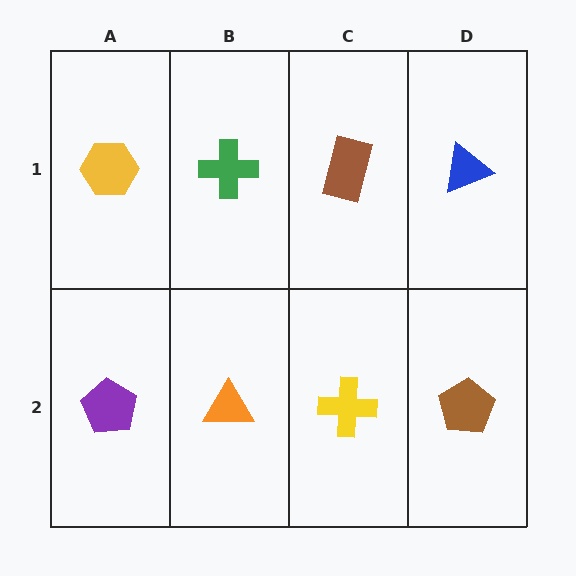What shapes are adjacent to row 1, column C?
A yellow cross (row 2, column C), a green cross (row 1, column B), a blue triangle (row 1, column D).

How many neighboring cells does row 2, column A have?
2.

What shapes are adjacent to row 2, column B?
A green cross (row 1, column B), a purple pentagon (row 2, column A), a yellow cross (row 2, column C).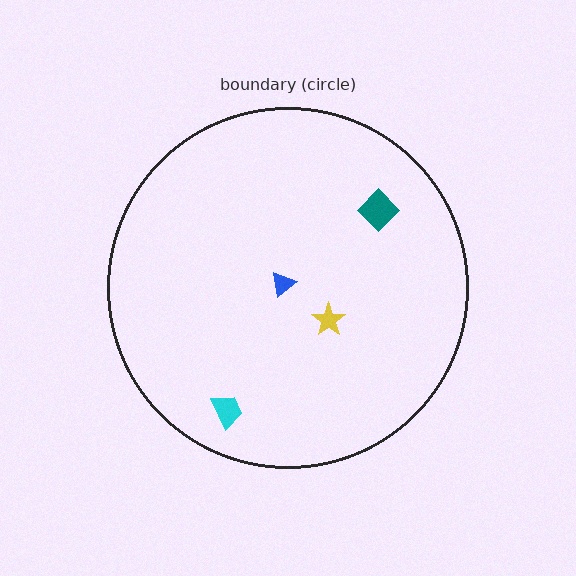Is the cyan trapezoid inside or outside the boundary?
Inside.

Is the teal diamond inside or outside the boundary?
Inside.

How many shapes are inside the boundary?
4 inside, 0 outside.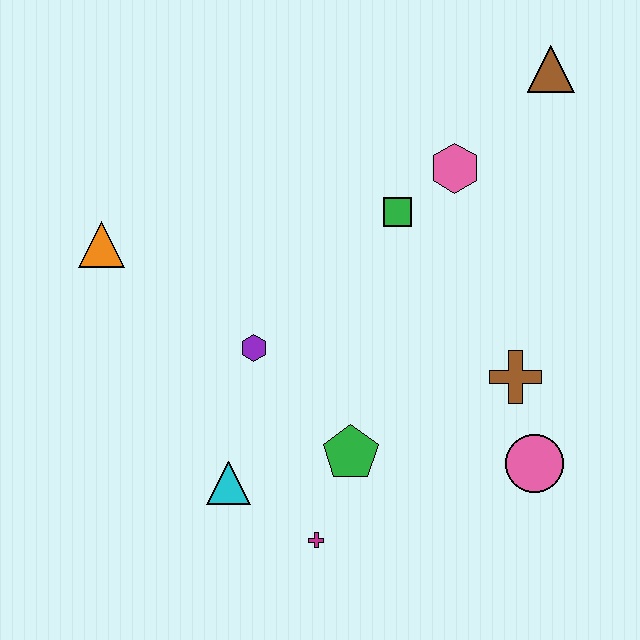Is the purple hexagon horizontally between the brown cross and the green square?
No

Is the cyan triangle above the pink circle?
No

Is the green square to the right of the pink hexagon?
No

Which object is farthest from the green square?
The magenta cross is farthest from the green square.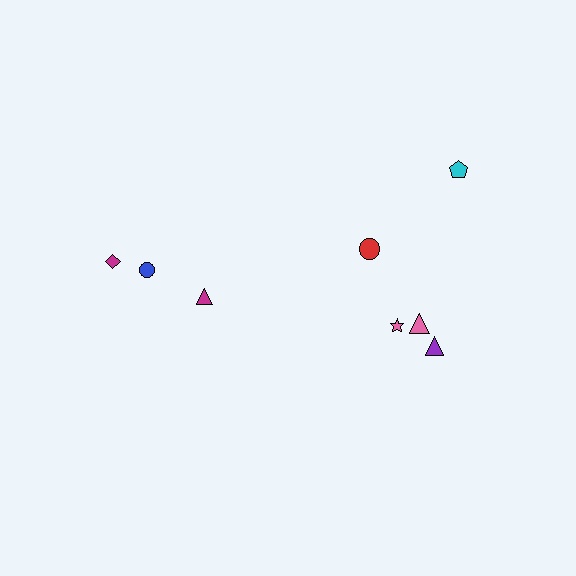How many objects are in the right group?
There are 5 objects.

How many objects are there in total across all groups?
There are 8 objects.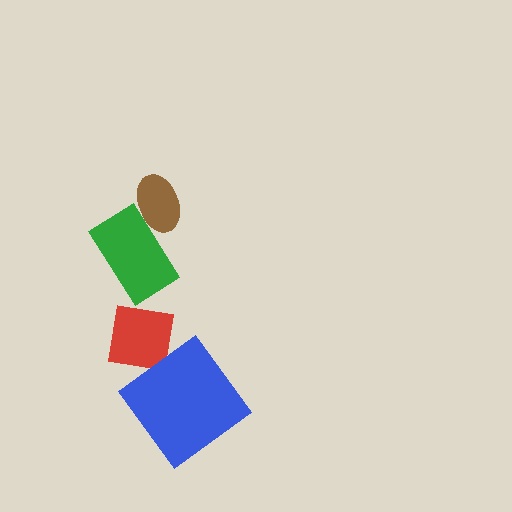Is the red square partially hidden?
Yes, it is partially covered by another shape.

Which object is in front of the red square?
The blue diamond is in front of the red square.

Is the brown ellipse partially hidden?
Yes, it is partially covered by another shape.